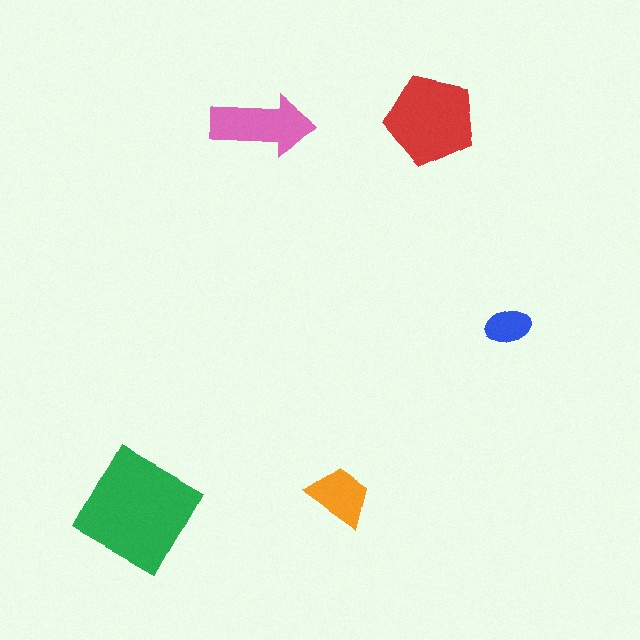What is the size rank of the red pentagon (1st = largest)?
2nd.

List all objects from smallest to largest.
The blue ellipse, the orange trapezoid, the pink arrow, the red pentagon, the green square.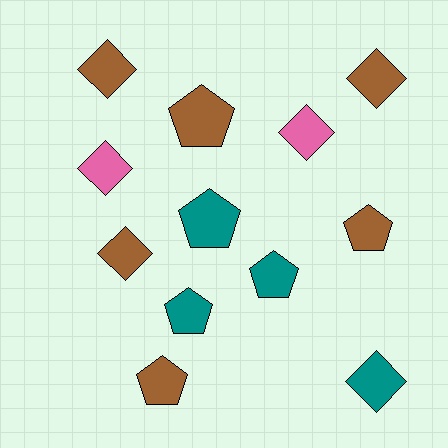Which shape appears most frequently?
Diamond, with 6 objects.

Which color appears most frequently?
Brown, with 6 objects.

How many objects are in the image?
There are 12 objects.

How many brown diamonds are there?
There are 3 brown diamonds.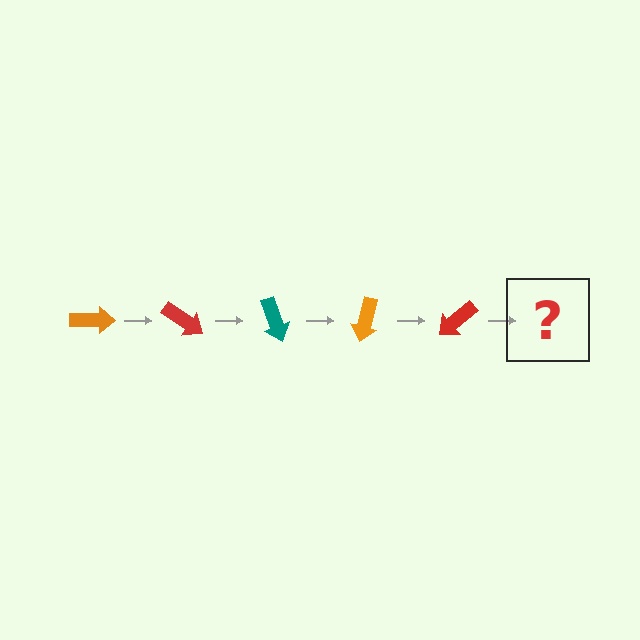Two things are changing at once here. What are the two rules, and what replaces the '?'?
The two rules are that it rotates 35 degrees each step and the color cycles through orange, red, and teal. The '?' should be a teal arrow, rotated 175 degrees from the start.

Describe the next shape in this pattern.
It should be a teal arrow, rotated 175 degrees from the start.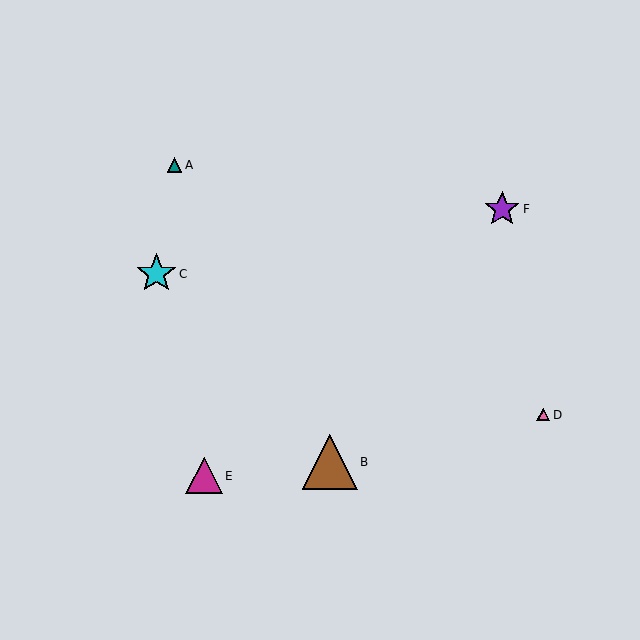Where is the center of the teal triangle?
The center of the teal triangle is at (175, 165).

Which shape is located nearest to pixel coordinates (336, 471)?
The brown triangle (labeled B) at (330, 462) is nearest to that location.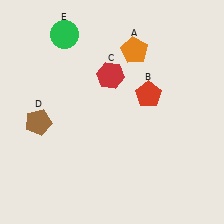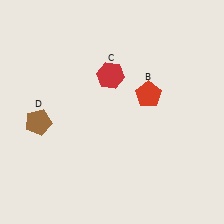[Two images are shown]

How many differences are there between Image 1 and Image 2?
There are 2 differences between the two images.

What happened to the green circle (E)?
The green circle (E) was removed in Image 2. It was in the top-left area of Image 1.